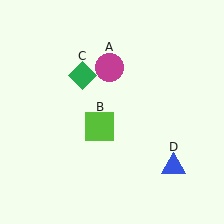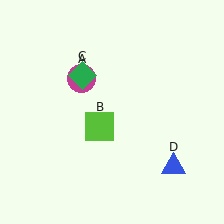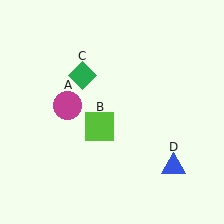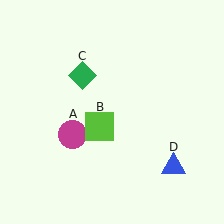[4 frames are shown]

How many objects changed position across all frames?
1 object changed position: magenta circle (object A).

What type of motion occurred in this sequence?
The magenta circle (object A) rotated counterclockwise around the center of the scene.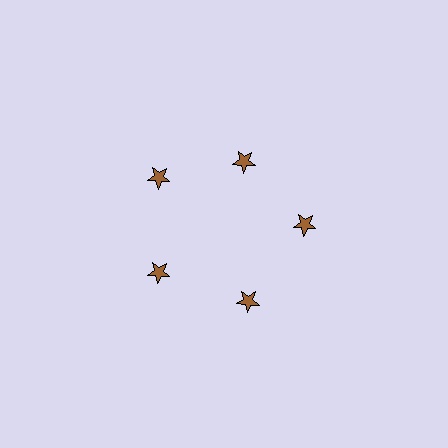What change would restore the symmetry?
The symmetry would be restored by moving it outward, back onto the ring so that all 5 stars sit at equal angles and equal distance from the center.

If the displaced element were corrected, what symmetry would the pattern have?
It would have 5-fold rotational symmetry — the pattern would map onto itself every 72 degrees.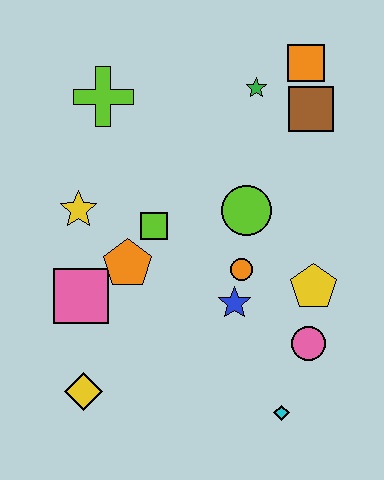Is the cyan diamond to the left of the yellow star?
No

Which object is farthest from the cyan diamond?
The lime cross is farthest from the cyan diamond.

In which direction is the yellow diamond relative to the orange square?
The yellow diamond is below the orange square.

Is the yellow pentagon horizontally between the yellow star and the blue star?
No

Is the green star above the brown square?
Yes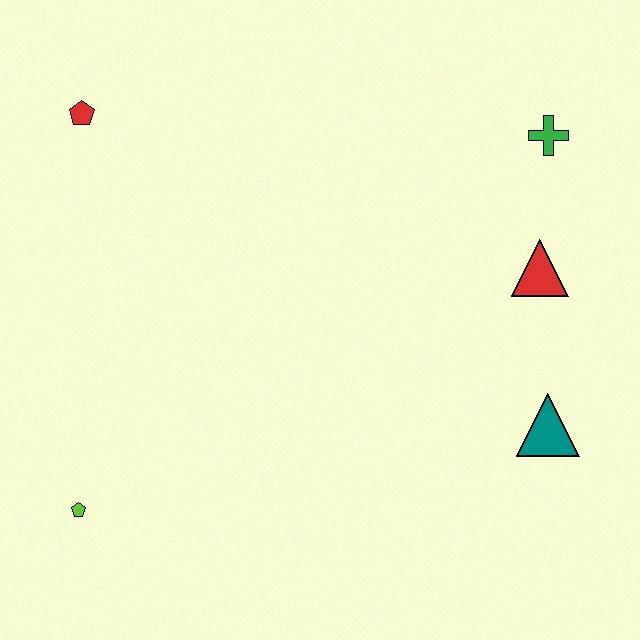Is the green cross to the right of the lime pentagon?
Yes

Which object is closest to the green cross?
The red triangle is closest to the green cross.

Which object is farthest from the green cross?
The lime pentagon is farthest from the green cross.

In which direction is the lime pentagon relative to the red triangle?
The lime pentagon is to the left of the red triangle.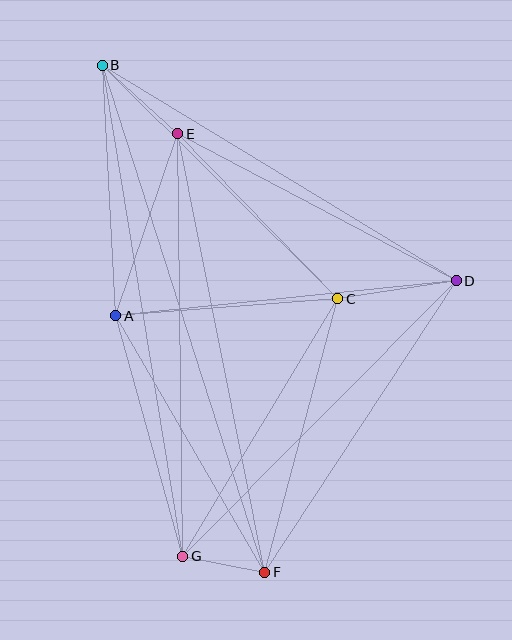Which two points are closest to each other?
Points F and G are closest to each other.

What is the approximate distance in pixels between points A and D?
The distance between A and D is approximately 342 pixels.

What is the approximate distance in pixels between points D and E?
The distance between D and E is approximately 315 pixels.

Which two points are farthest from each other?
Points B and F are farthest from each other.